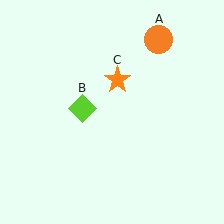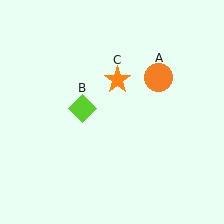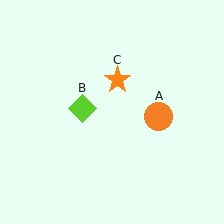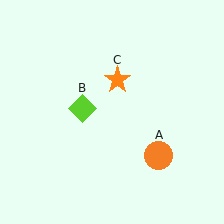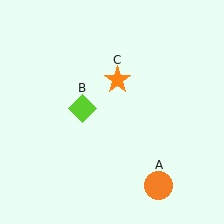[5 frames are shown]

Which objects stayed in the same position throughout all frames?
Lime diamond (object B) and orange star (object C) remained stationary.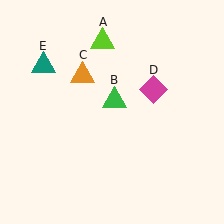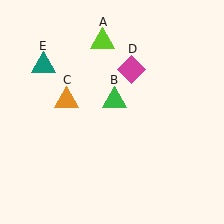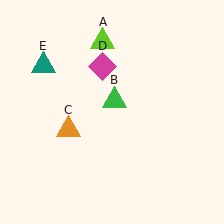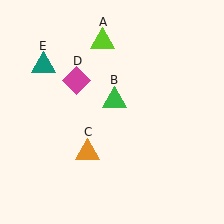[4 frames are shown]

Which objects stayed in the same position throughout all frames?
Lime triangle (object A) and green triangle (object B) and teal triangle (object E) remained stationary.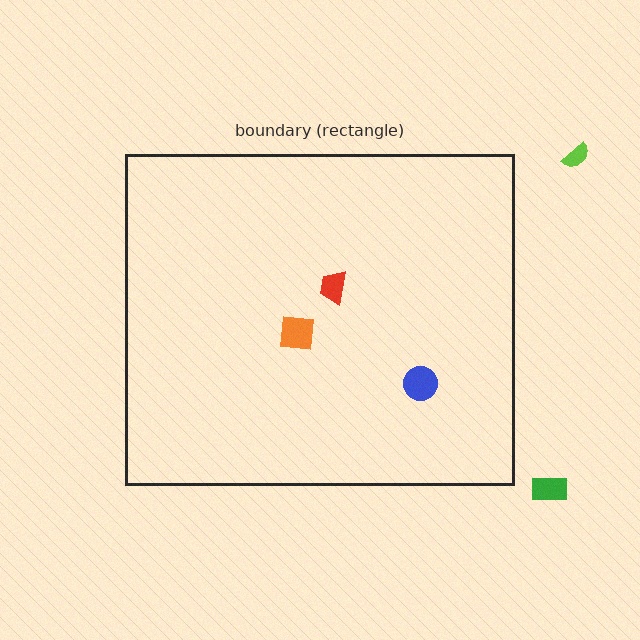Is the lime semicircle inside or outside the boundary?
Outside.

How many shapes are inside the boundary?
3 inside, 2 outside.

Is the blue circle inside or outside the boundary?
Inside.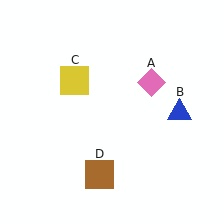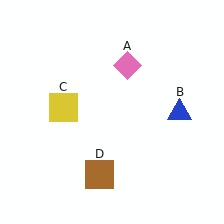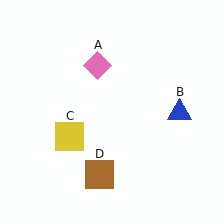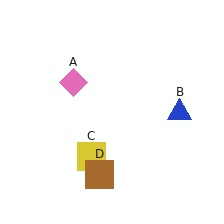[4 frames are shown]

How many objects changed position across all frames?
2 objects changed position: pink diamond (object A), yellow square (object C).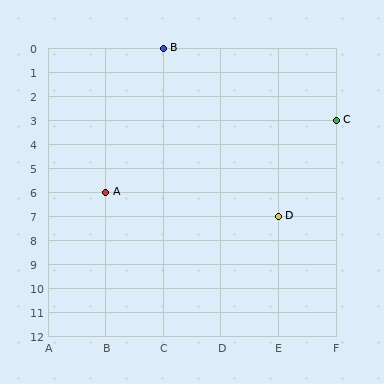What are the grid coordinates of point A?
Point A is at grid coordinates (B, 6).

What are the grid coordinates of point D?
Point D is at grid coordinates (E, 7).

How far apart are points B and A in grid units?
Points B and A are 1 column and 6 rows apart (about 6.1 grid units diagonally).